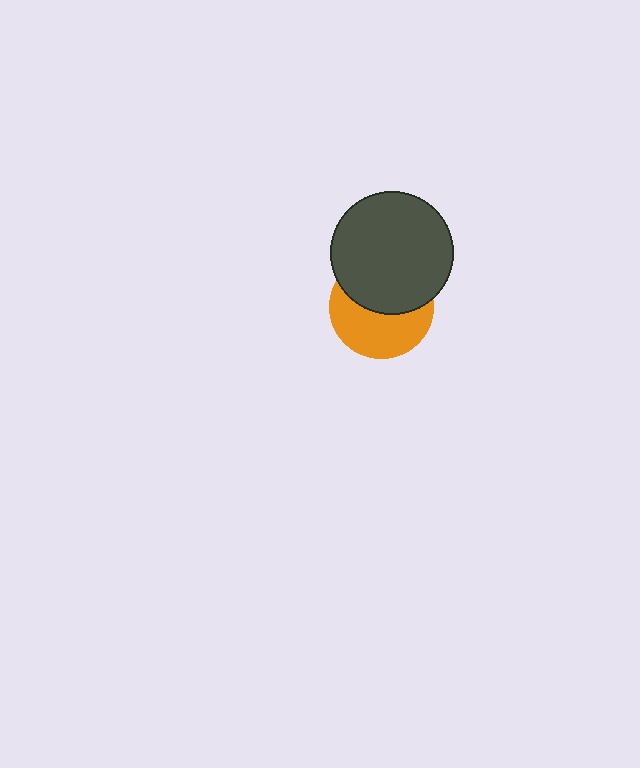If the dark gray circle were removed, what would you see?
You would see the complete orange circle.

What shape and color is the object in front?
The object in front is a dark gray circle.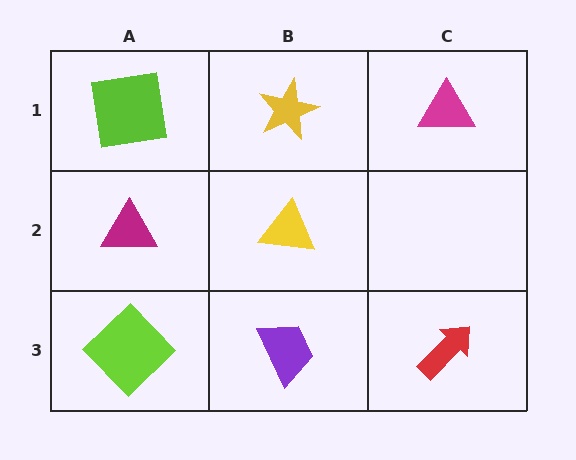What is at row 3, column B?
A purple trapezoid.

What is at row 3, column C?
A red arrow.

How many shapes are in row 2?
2 shapes.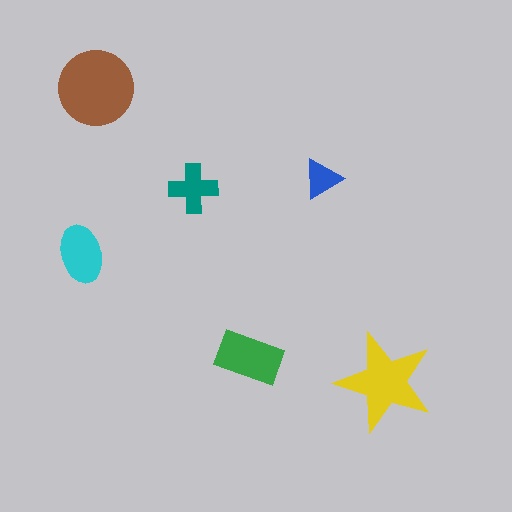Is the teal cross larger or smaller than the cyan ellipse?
Smaller.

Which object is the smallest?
The blue triangle.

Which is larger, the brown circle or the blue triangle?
The brown circle.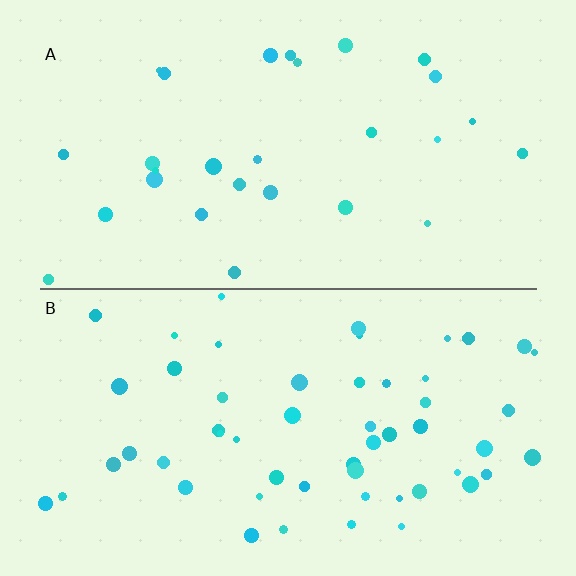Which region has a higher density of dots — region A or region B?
B (the bottom).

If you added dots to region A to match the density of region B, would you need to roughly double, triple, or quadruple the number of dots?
Approximately double.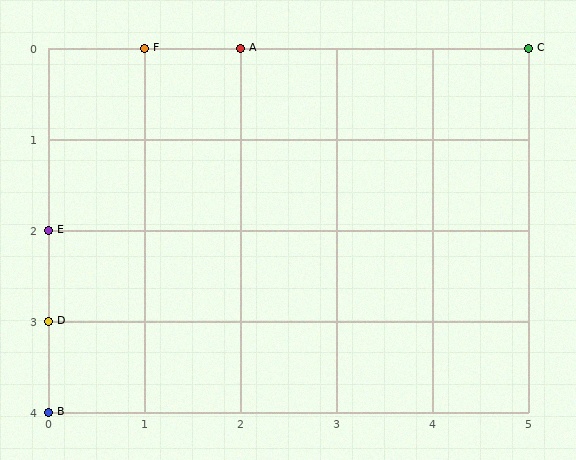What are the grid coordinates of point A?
Point A is at grid coordinates (2, 0).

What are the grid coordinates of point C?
Point C is at grid coordinates (5, 0).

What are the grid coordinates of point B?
Point B is at grid coordinates (0, 4).